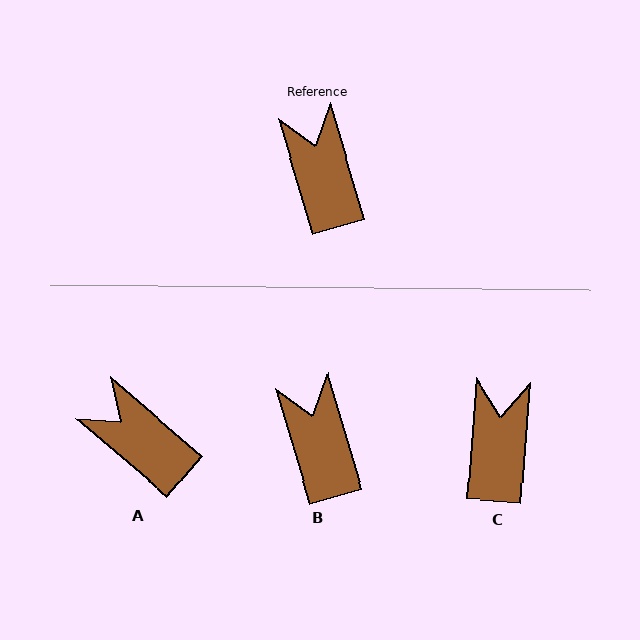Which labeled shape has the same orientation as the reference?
B.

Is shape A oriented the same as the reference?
No, it is off by about 33 degrees.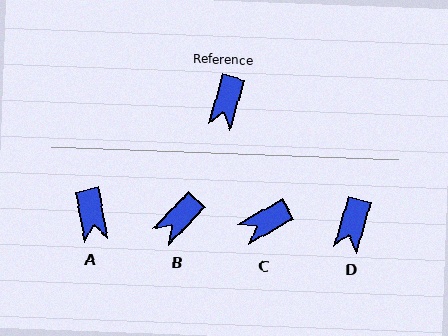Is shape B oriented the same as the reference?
No, it is off by about 28 degrees.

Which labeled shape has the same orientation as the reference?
D.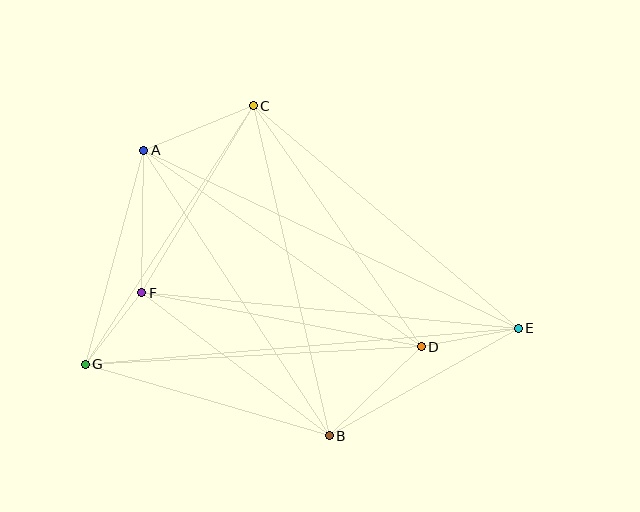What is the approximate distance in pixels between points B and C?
The distance between B and C is approximately 338 pixels.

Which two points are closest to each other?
Points F and G are closest to each other.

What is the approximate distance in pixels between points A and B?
The distance between A and B is approximately 341 pixels.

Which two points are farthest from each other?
Points E and G are farthest from each other.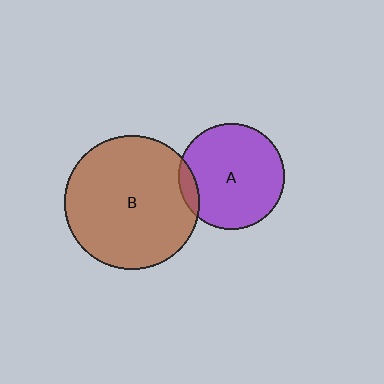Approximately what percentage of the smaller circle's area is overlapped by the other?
Approximately 10%.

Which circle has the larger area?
Circle B (brown).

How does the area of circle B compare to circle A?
Approximately 1.6 times.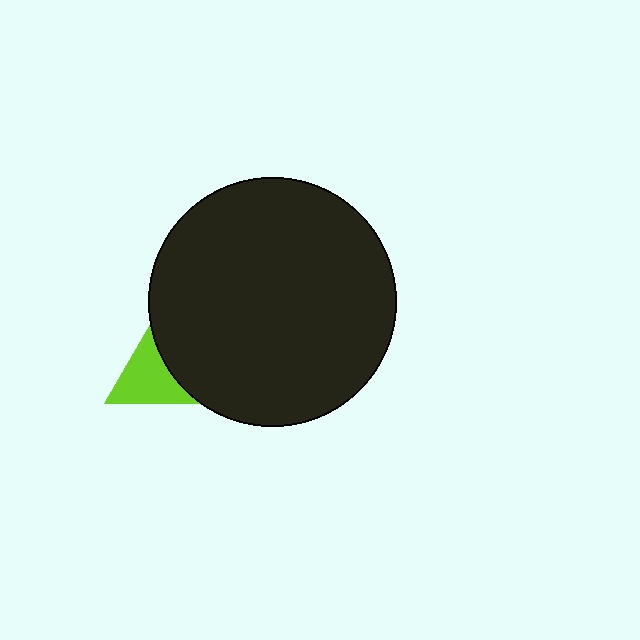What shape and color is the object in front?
The object in front is a black circle.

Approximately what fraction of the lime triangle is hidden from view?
Roughly 56% of the lime triangle is hidden behind the black circle.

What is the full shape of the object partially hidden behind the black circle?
The partially hidden object is a lime triangle.